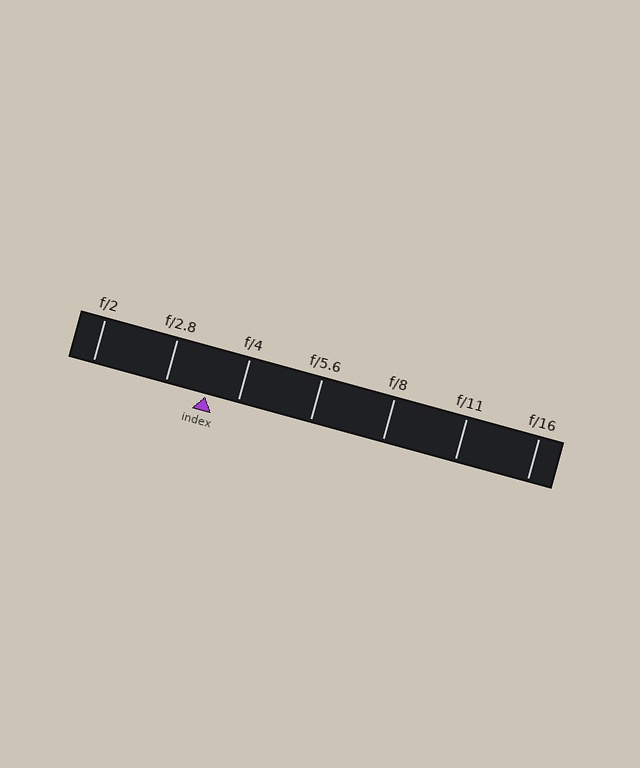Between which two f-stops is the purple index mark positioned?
The index mark is between f/2.8 and f/4.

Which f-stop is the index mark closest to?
The index mark is closest to f/4.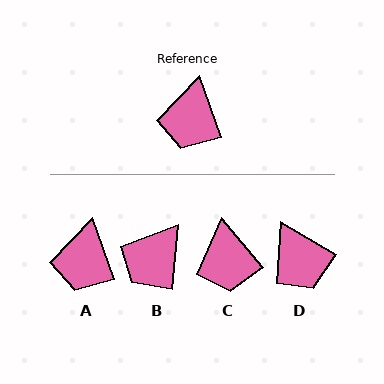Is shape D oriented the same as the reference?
No, it is off by about 40 degrees.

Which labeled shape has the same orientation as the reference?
A.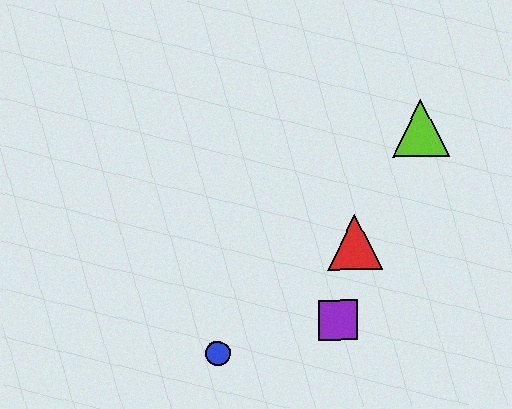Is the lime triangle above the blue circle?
Yes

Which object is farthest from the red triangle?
The blue circle is farthest from the red triangle.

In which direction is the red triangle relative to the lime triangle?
The red triangle is below the lime triangle.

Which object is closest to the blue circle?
The purple square is closest to the blue circle.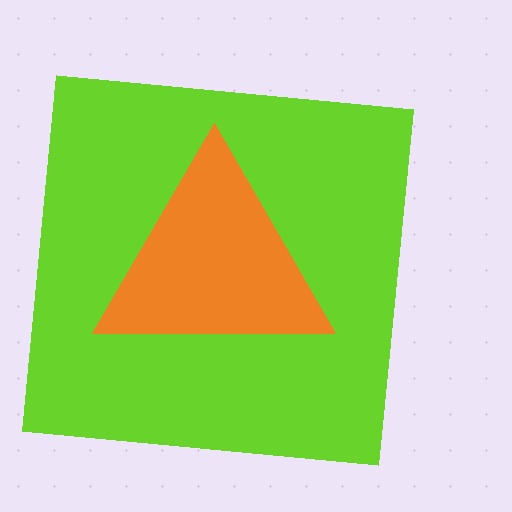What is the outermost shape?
The lime square.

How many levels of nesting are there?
2.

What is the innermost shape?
The orange triangle.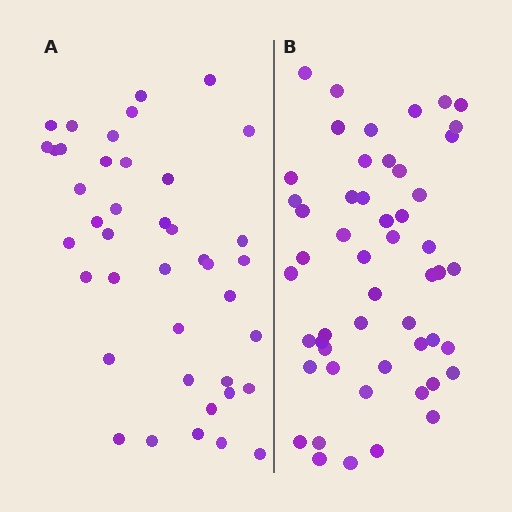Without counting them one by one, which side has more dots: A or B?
Region B (the right region) has more dots.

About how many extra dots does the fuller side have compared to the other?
Region B has roughly 12 or so more dots than region A.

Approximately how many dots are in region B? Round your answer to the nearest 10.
About 50 dots. (The exact count is 52, which rounds to 50.)